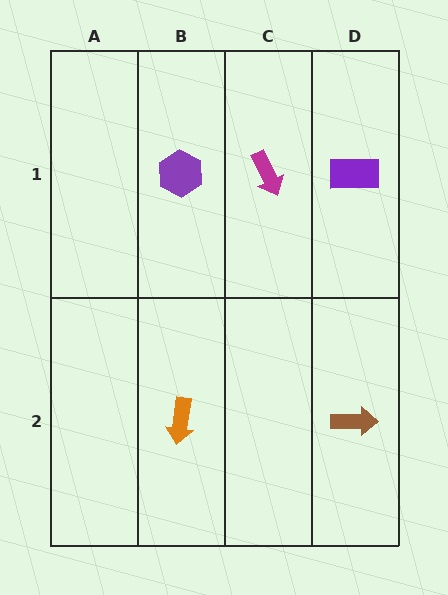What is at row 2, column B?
An orange arrow.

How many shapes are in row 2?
2 shapes.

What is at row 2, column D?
A brown arrow.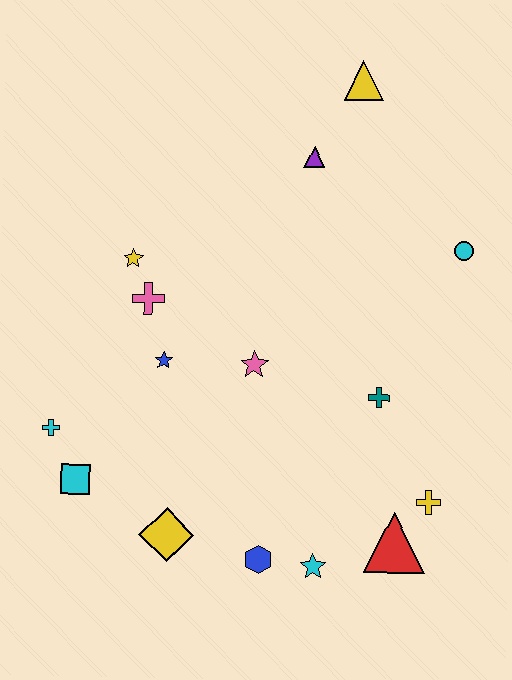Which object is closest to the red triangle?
The yellow cross is closest to the red triangle.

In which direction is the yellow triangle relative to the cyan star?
The yellow triangle is above the cyan star.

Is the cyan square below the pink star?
Yes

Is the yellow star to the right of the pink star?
No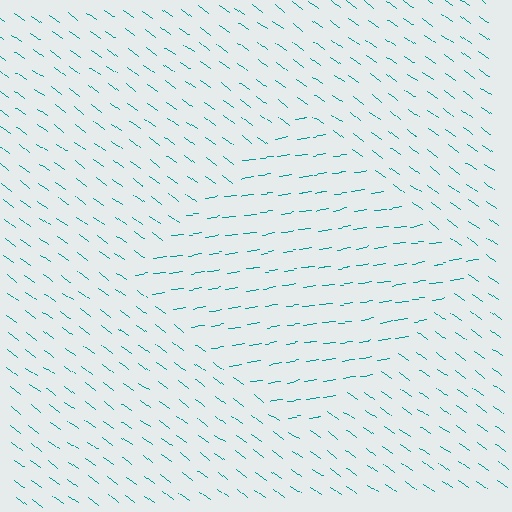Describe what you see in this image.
The image is filled with small teal line segments. A diamond region in the image has lines oriented differently from the surrounding lines, creating a visible texture boundary.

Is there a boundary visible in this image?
Yes, there is a texture boundary formed by a change in line orientation.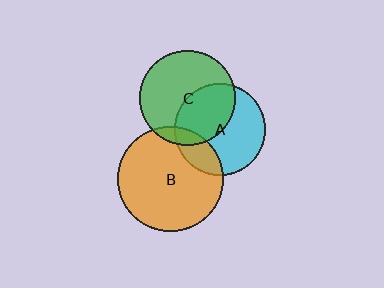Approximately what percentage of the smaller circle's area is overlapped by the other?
Approximately 45%.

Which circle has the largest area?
Circle B (orange).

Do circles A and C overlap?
Yes.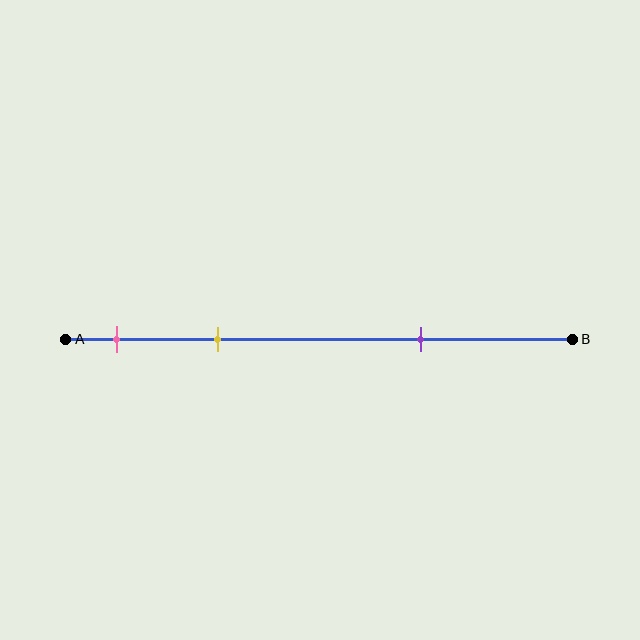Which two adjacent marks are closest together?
The pink and yellow marks are the closest adjacent pair.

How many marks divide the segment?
There are 3 marks dividing the segment.